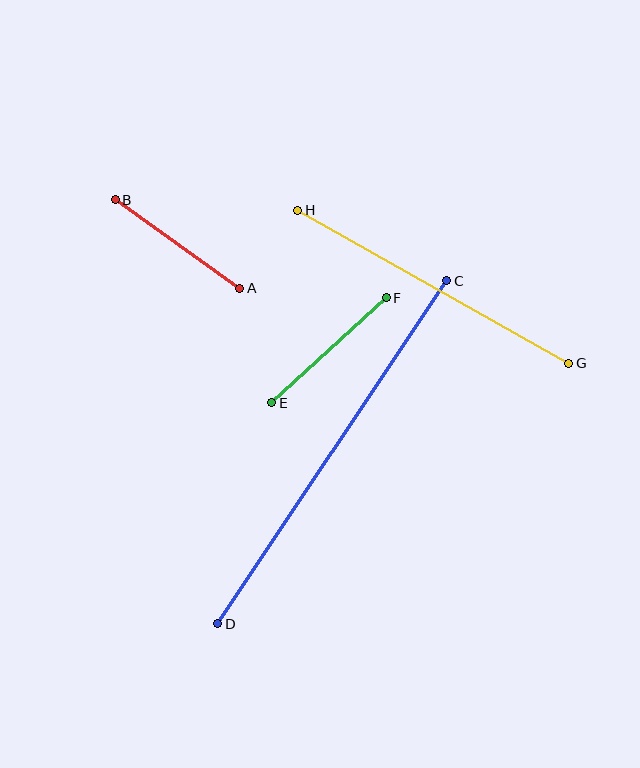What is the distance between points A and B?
The distance is approximately 153 pixels.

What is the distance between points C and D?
The distance is approximately 412 pixels.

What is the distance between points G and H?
The distance is approximately 311 pixels.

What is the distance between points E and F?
The distance is approximately 155 pixels.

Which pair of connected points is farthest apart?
Points C and D are farthest apart.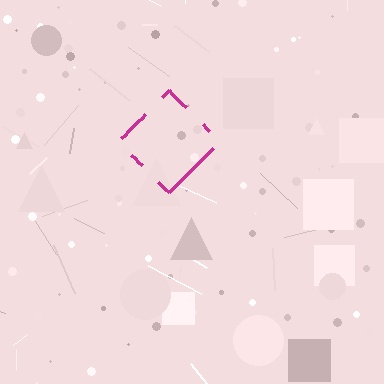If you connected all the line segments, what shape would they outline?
They would outline a diamond.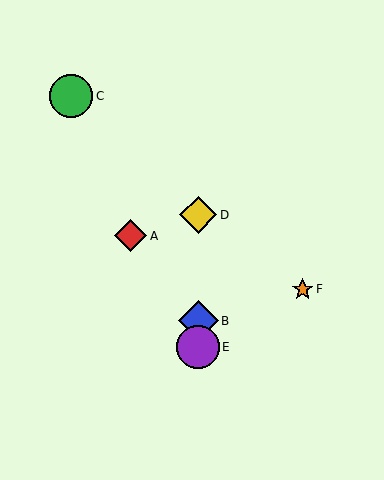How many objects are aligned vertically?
3 objects (B, D, E) are aligned vertically.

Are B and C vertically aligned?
No, B is at x≈198 and C is at x≈71.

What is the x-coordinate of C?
Object C is at x≈71.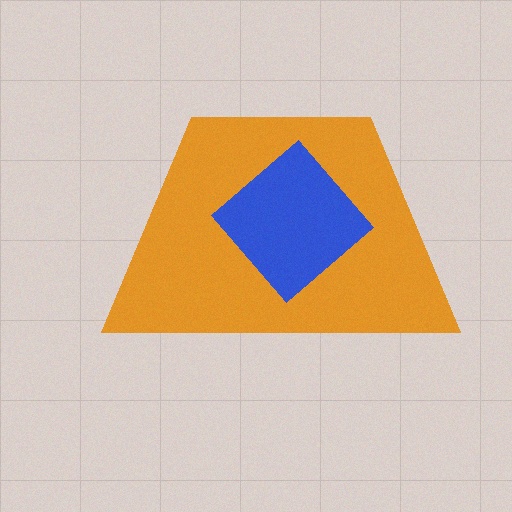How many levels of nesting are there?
2.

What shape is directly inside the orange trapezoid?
The blue diamond.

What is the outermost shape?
The orange trapezoid.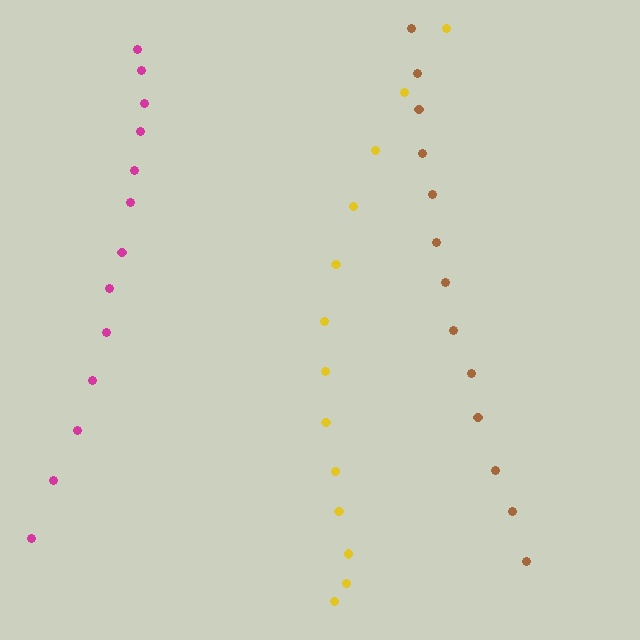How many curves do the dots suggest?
There are 3 distinct paths.